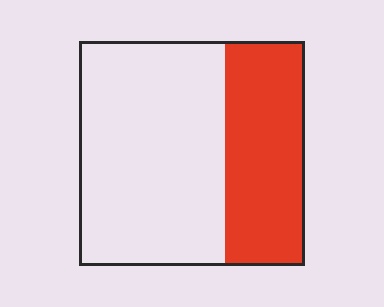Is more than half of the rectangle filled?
No.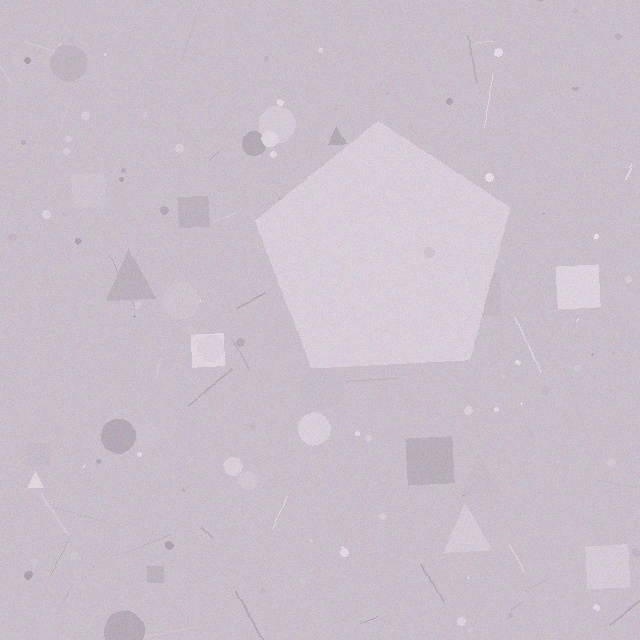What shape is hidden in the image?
A pentagon is hidden in the image.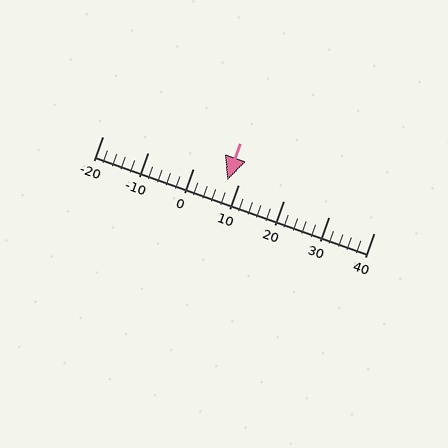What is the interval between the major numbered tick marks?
The major tick marks are spaced 10 units apart.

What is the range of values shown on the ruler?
The ruler shows values from -20 to 40.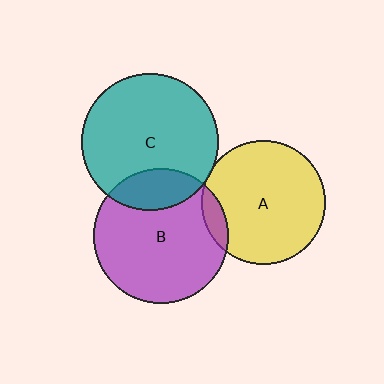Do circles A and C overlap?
Yes.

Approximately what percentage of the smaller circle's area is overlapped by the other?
Approximately 5%.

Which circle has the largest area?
Circle C (teal).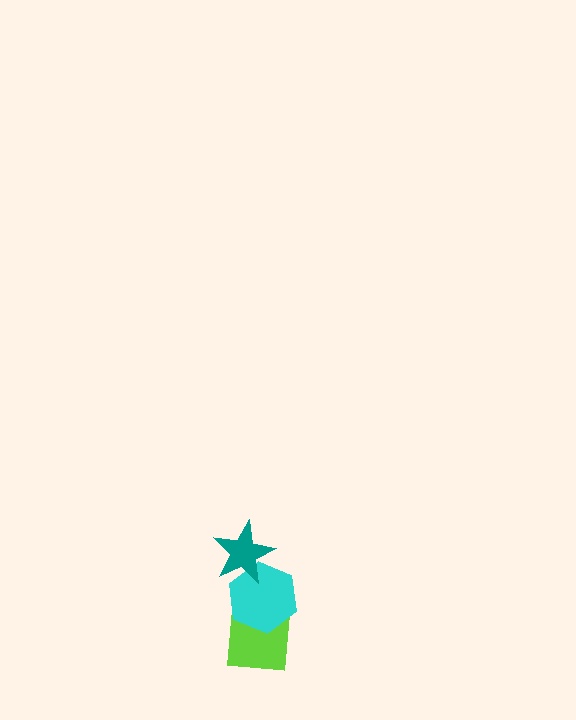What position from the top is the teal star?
The teal star is 1st from the top.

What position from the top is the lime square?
The lime square is 3rd from the top.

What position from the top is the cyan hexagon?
The cyan hexagon is 2nd from the top.